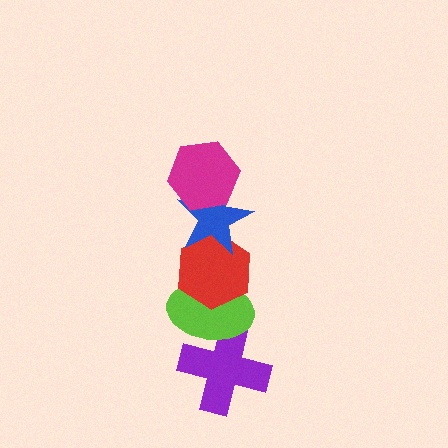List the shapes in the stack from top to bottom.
From top to bottom: the magenta hexagon, the blue star, the red hexagon, the lime ellipse, the purple cross.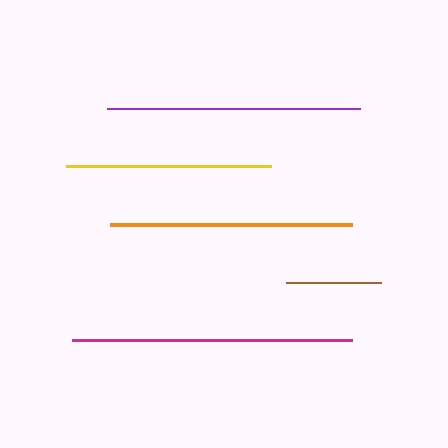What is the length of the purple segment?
The purple segment is approximately 253 pixels long.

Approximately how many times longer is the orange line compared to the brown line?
The orange line is approximately 2.6 times the length of the brown line.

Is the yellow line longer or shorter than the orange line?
The orange line is longer than the yellow line.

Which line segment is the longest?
The magenta line is the longest at approximately 281 pixels.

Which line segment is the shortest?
The brown line is the shortest at approximately 95 pixels.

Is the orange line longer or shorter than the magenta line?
The magenta line is longer than the orange line.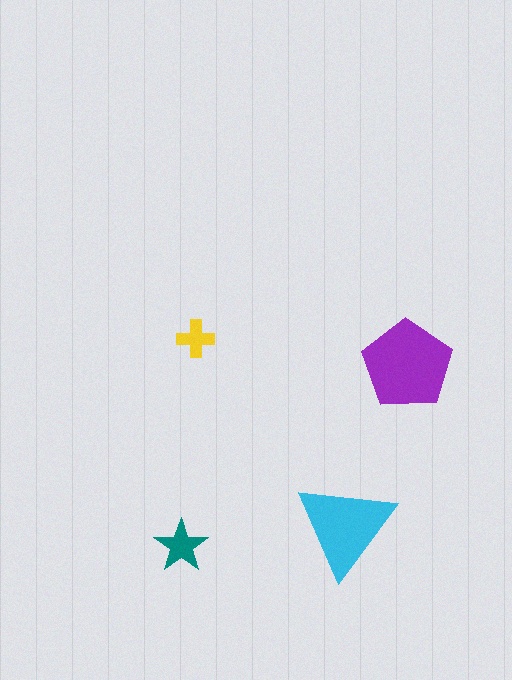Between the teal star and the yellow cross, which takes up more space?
The teal star.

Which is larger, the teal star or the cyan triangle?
The cyan triangle.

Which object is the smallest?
The yellow cross.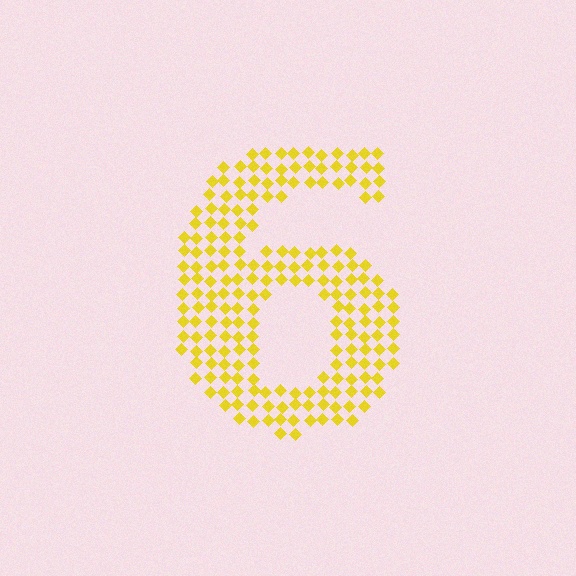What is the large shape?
The large shape is the digit 6.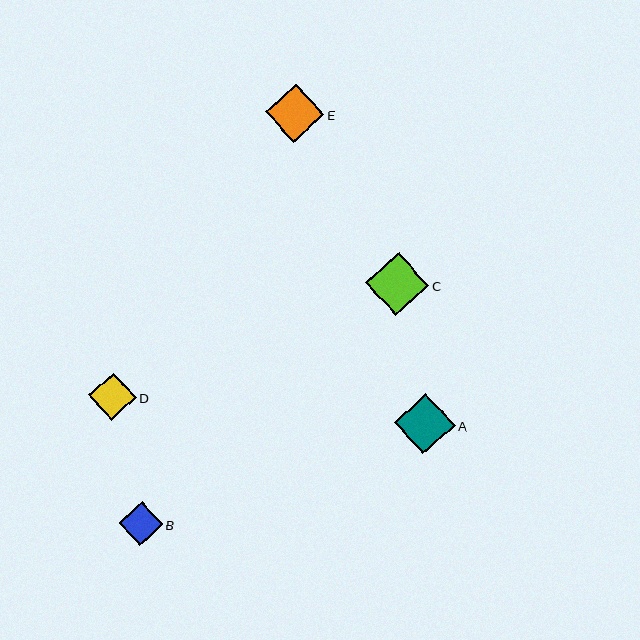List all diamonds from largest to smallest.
From largest to smallest: C, A, E, D, B.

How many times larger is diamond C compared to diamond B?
Diamond C is approximately 1.4 times the size of diamond B.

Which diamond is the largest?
Diamond C is the largest with a size of approximately 63 pixels.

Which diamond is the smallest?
Diamond B is the smallest with a size of approximately 44 pixels.